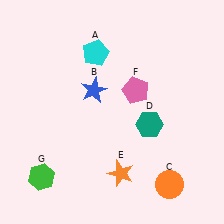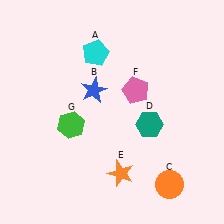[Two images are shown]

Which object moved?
The green hexagon (G) moved up.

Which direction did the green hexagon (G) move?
The green hexagon (G) moved up.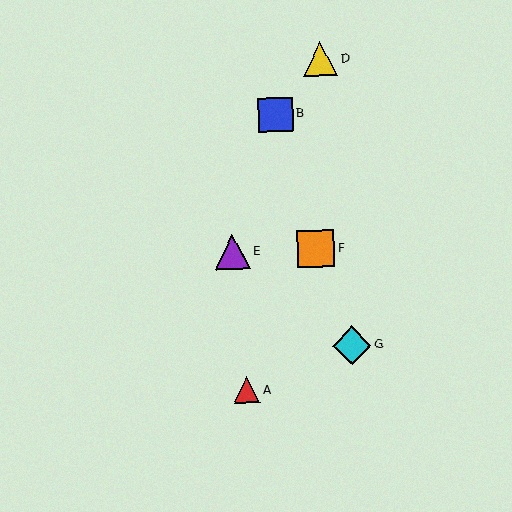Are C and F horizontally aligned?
Yes, both are at y≈249.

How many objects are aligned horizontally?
3 objects (C, E, F) are aligned horizontally.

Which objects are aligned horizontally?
Objects C, E, F are aligned horizontally.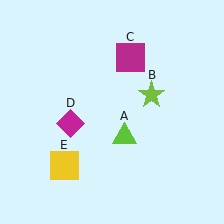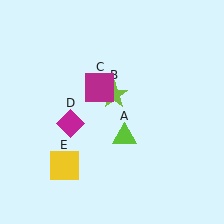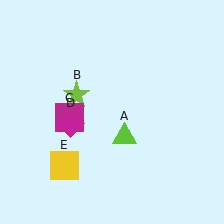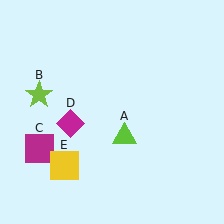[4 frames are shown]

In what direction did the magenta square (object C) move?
The magenta square (object C) moved down and to the left.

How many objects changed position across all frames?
2 objects changed position: lime star (object B), magenta square (object C).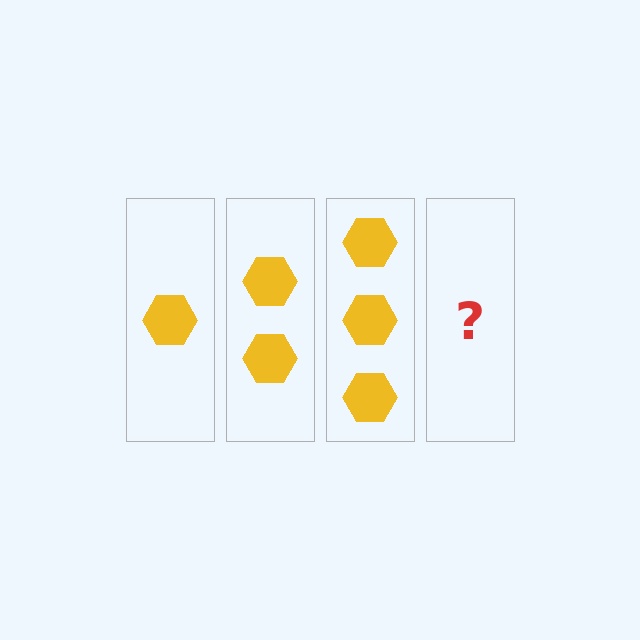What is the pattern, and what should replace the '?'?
The pattern is that each step adds one more hexagon. The '?' should be 4 hexagons.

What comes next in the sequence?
The next element should be 4 hexagons.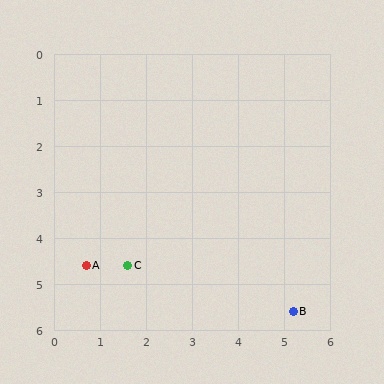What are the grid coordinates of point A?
Point A is at approximately (0.7, 4.6).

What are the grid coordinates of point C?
Point C is at approximately (1.6, 4.6).